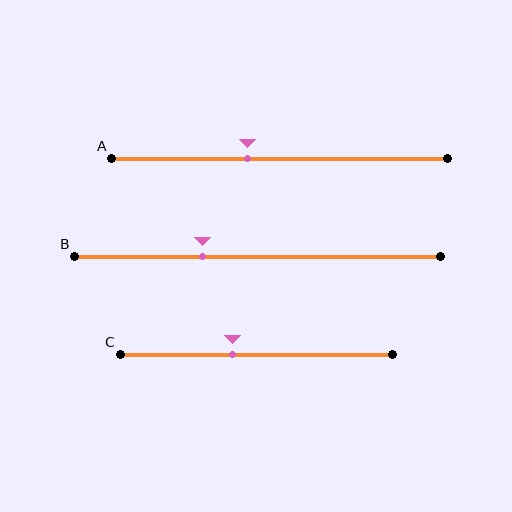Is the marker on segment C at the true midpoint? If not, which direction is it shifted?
No, the marker on segment C is shifted to the left by about 9% of the segment length.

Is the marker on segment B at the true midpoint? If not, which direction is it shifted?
No, the marker on segment B is shifted to the left by about 15% of the segment length.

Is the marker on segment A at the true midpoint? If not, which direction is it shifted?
No, the marker on segment A is shifted to the left by about 10% of the segment length.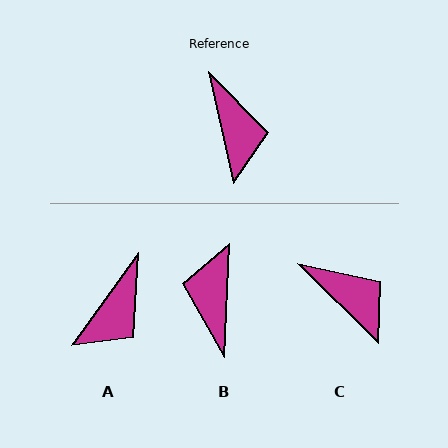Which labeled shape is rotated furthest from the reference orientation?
B, about 165 degrees away.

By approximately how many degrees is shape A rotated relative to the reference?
Approximately 48 degrees clockwise.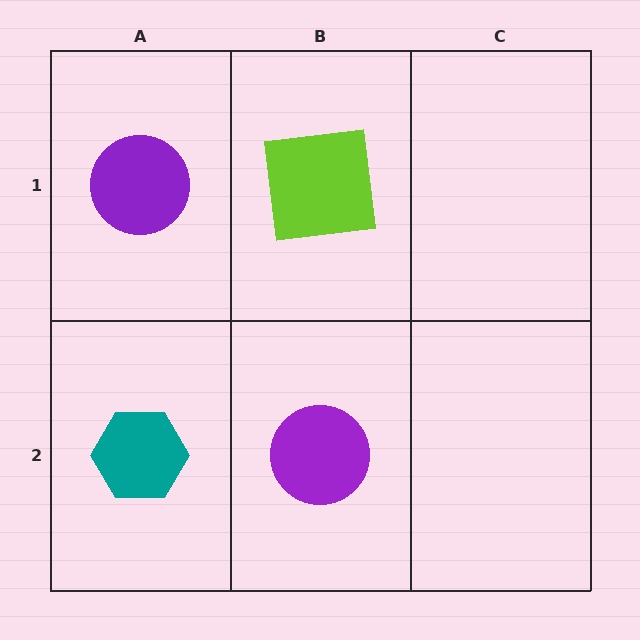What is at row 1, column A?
A purple circle.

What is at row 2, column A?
A teal hexagon.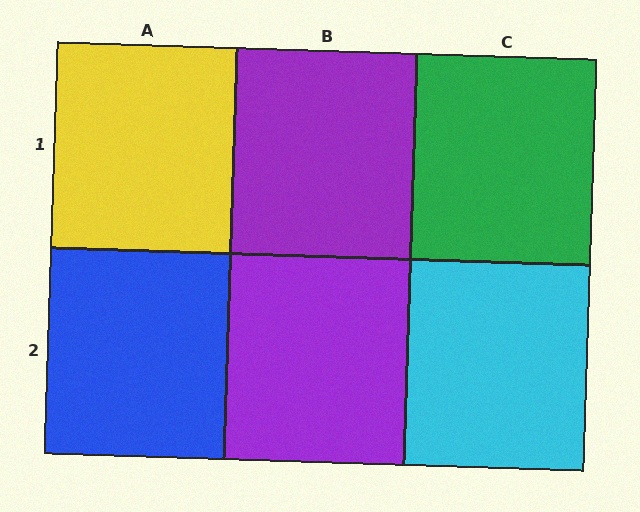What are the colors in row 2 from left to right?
Blue, purple, cyan.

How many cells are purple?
2 cells are purple.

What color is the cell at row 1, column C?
Green.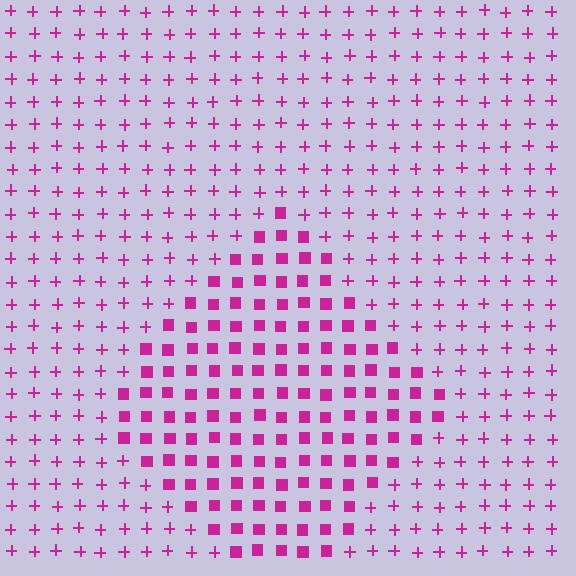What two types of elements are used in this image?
The image uses squares inside the diamond region and plus signs outside it.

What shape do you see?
I see a diamond.